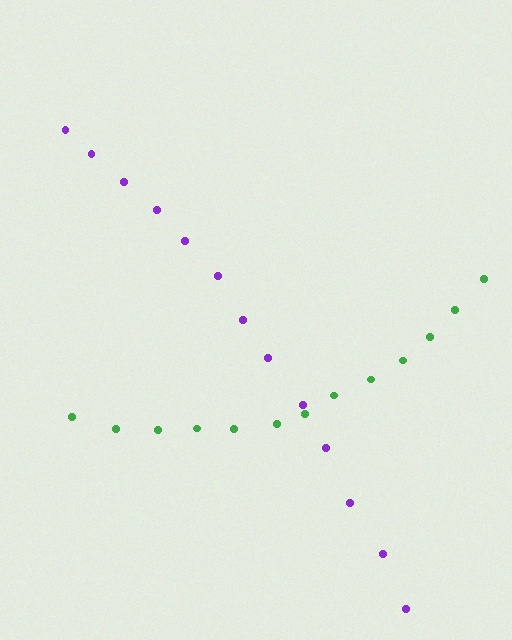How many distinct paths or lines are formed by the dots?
There are 2 distinct paths.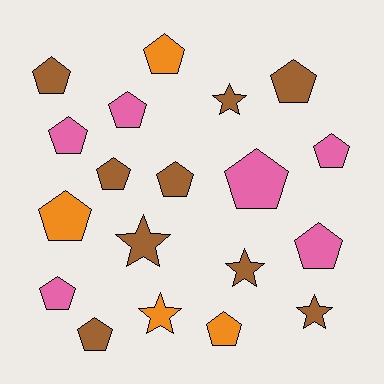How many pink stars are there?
There are no pink stars.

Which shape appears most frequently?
Pentagon, with 14 objects.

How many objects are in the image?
There are 19 objects.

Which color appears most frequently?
Brown, with 9 objects.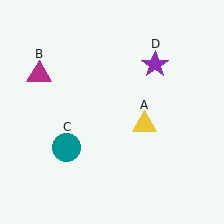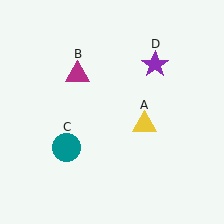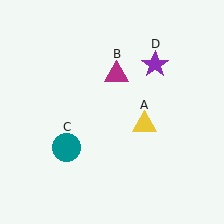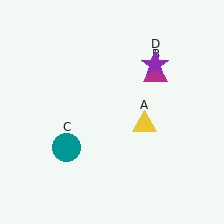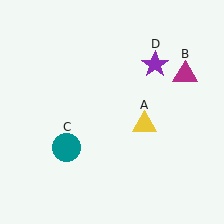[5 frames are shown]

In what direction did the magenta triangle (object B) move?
The magenta triangle (object B) moved right.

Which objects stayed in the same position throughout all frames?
Yellow triangle (object A) and teal circle (object C) and purple star (object D) remained stationary.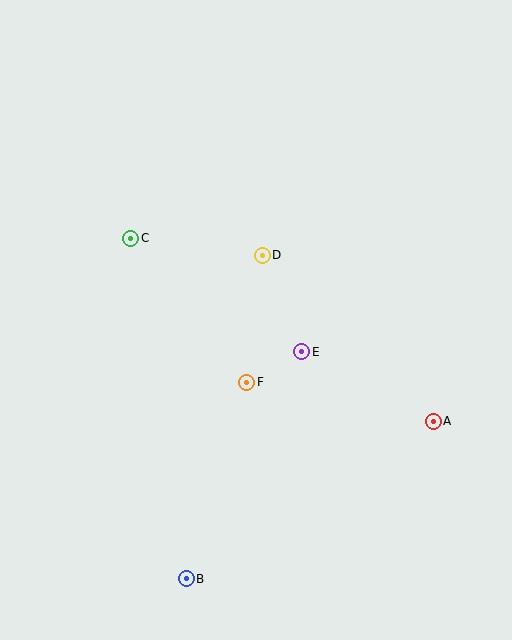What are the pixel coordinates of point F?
Point F is at (247, 382).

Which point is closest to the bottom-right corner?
Point A is closest to the bottom-right corner.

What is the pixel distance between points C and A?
The distance between C and A is 354 pixels.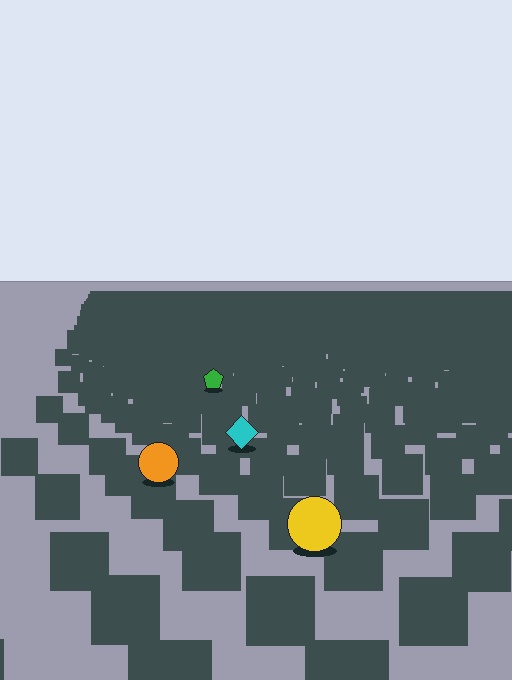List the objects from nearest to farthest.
From nearest to farthest: the yellow circle, the orange circle, the cyan diamond, the green pentagon.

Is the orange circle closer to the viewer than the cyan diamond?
Yes. The orange circle is closer — you can tell from the texture gradient: the ground texture is coarser near it.